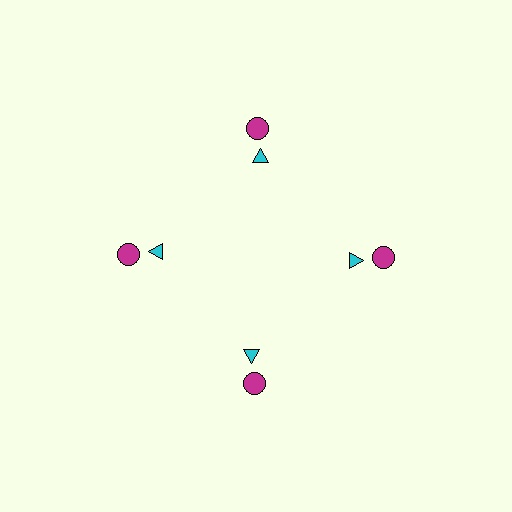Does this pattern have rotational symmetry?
Yes, this pattern has 4-fold rotational symmetry. It looks the same after rotating 90 degrees around the center.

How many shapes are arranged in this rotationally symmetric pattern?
There are 8 shapes, arranged in 4 groups of 2.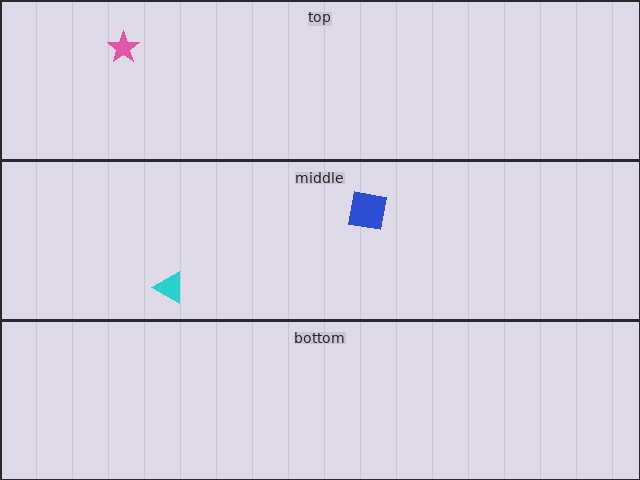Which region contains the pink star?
The top region.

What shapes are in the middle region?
The blue square, the cyan triangle.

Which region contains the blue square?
The middle region.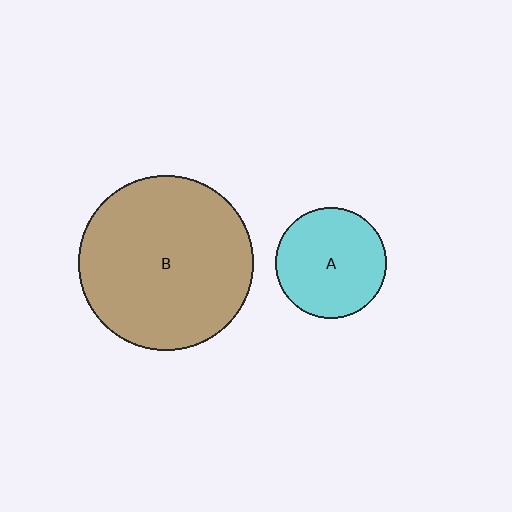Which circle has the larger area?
Circle B (brown).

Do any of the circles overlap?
No, none of the circles overlap.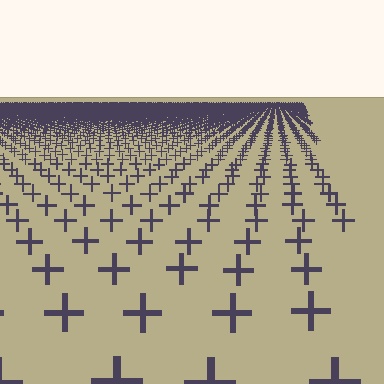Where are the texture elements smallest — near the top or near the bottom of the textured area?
Near the top.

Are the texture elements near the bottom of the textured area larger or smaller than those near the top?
Larger. Near the bottom, elements are closer to the viewer and appear at a bigger on-screen size.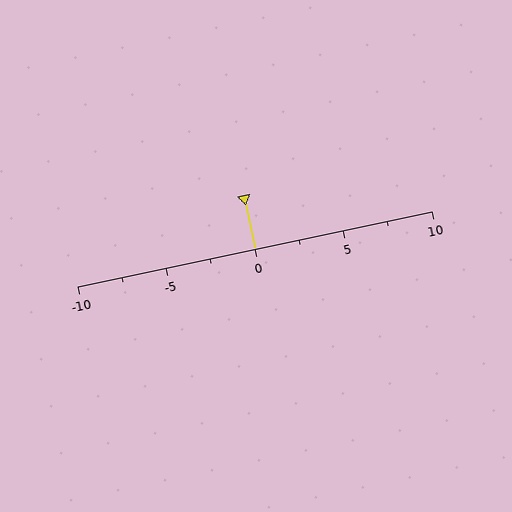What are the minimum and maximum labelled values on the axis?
The axis runs from -10 to 10.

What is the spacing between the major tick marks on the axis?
The major ticks are spaced 5 apart.